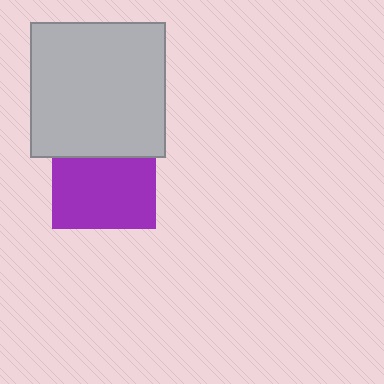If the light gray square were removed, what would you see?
You would see the complete purple square.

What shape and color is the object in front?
The object in front is a light gray square.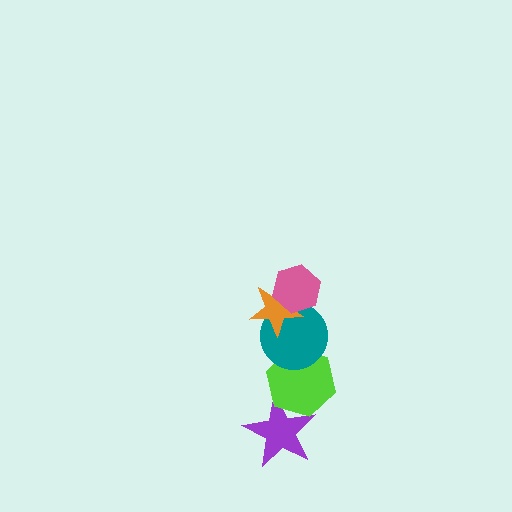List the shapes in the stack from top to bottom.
From top to bottom: the pink hexagon, the orange star, the teal circle, the lime hexagon, the purple star.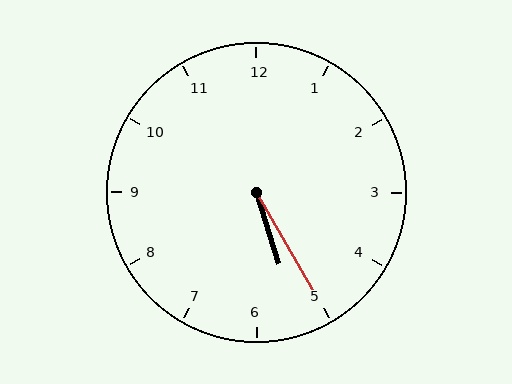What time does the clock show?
5:25.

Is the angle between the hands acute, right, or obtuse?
It is acute.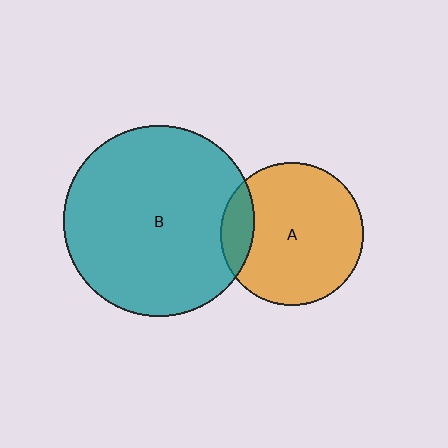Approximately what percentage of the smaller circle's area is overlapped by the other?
Approximately 15%.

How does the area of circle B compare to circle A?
Approximately 1.8 times.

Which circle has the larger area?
Circle B (teal).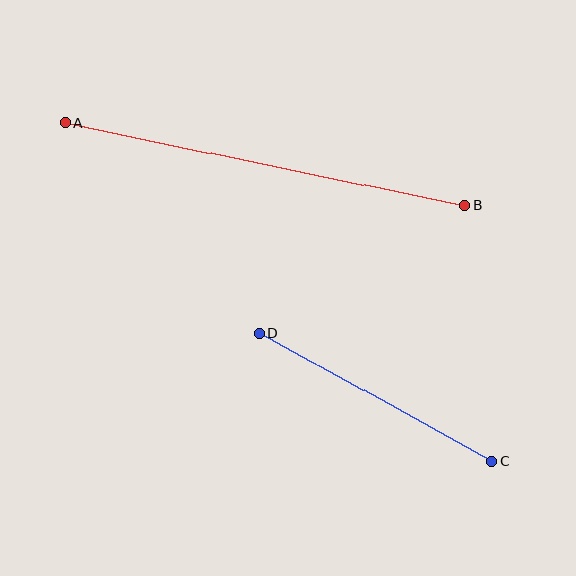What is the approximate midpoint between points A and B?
The midpoint is at approximately (265, 164) pixels.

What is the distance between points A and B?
The distance is approximately 408 pixels.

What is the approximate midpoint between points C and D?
The midpoint is at approximately (376, 397) pixels.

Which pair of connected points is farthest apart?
Points A and B are farthest apart.